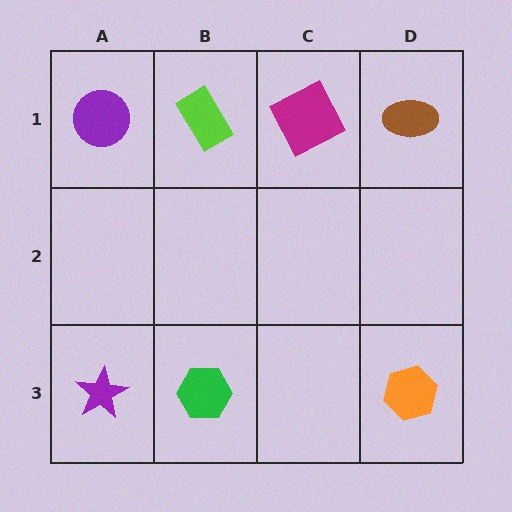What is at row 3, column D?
An orange hexagon.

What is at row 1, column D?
A brown ellipse.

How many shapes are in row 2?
0 shapes.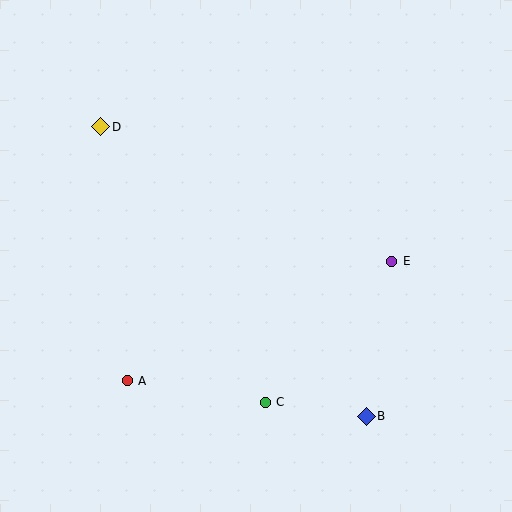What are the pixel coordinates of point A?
Point A is at (127, 381).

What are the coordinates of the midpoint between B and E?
The midpoint between B and E is at (379, 339).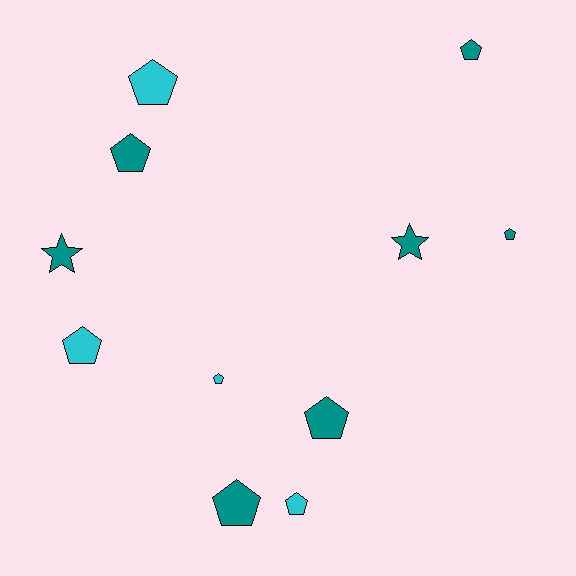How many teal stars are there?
There are 2 teal stars.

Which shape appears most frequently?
Pentagon, with 9 objects.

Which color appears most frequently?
Teal, with 7 objects.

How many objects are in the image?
There are 11 objects.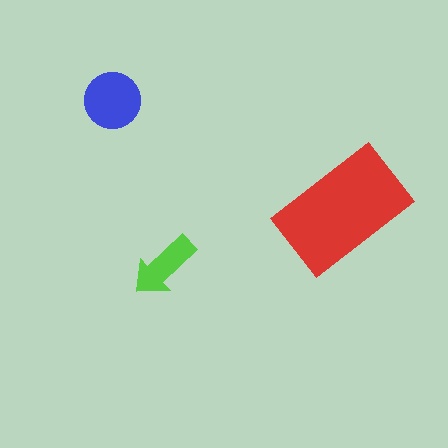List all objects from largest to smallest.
The red rectangle, the blue circle, the lime arrow.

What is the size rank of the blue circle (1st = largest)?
2nd.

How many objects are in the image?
There are 3 objects in the image.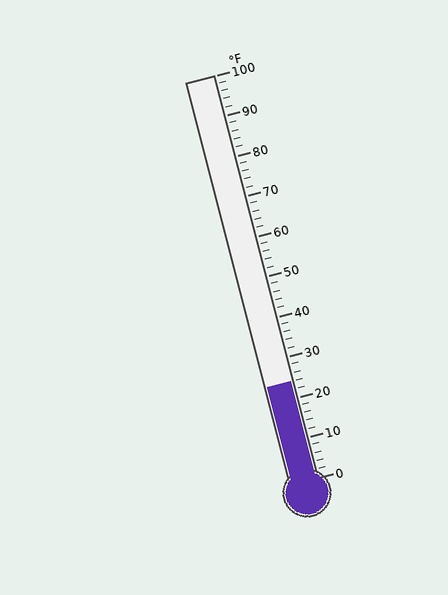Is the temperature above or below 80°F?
The temperature is below 80°F.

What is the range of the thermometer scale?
The thermometer scale ranges from 0°F to 100°F.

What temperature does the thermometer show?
The thermometer shows approximately 24°F.